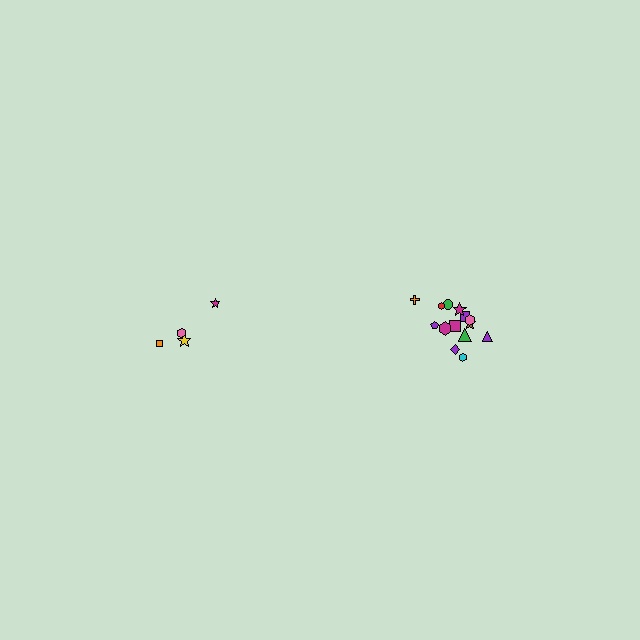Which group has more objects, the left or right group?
The right group.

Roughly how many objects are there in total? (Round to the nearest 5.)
Roughly 20 objects in total.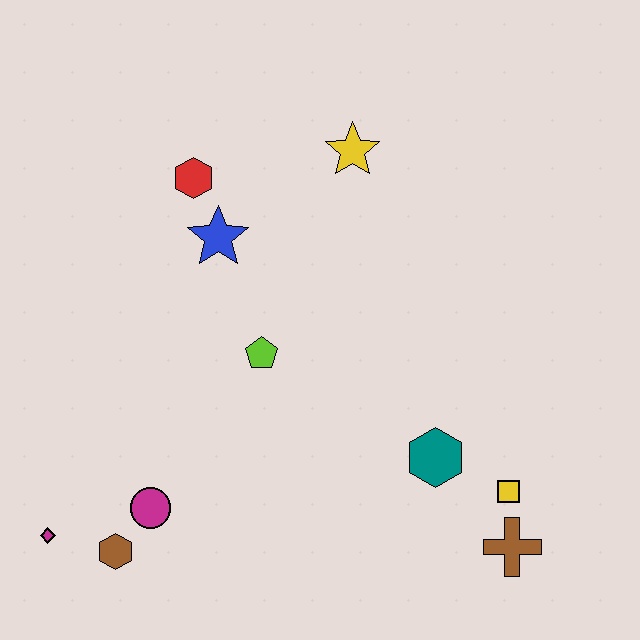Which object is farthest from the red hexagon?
The brown cross is farthest from the red hexagon.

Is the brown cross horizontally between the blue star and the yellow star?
No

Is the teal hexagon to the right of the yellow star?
Yes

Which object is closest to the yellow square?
The brown cross is closest to the yellow square.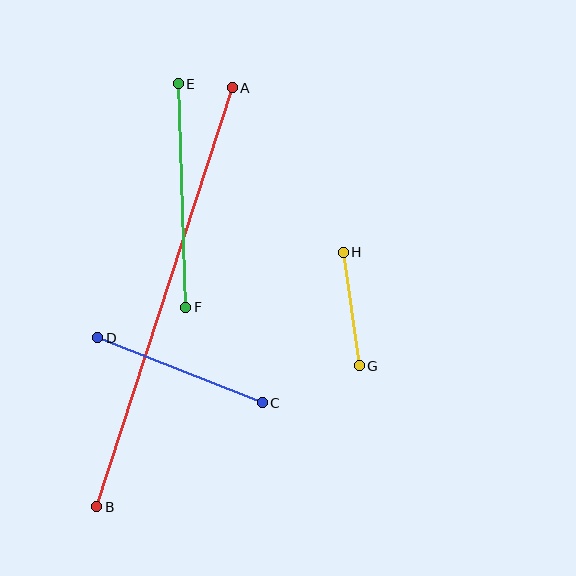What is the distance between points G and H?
The distance is approximately 115 pixels.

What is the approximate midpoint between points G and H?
The midpoint is at approximately (351, 309) pixels.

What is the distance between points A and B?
The distance is approximately 440 pixels.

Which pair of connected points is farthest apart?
Points A and B are farthest apart.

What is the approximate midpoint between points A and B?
The midpoint is at approximately (165, 297) pixels.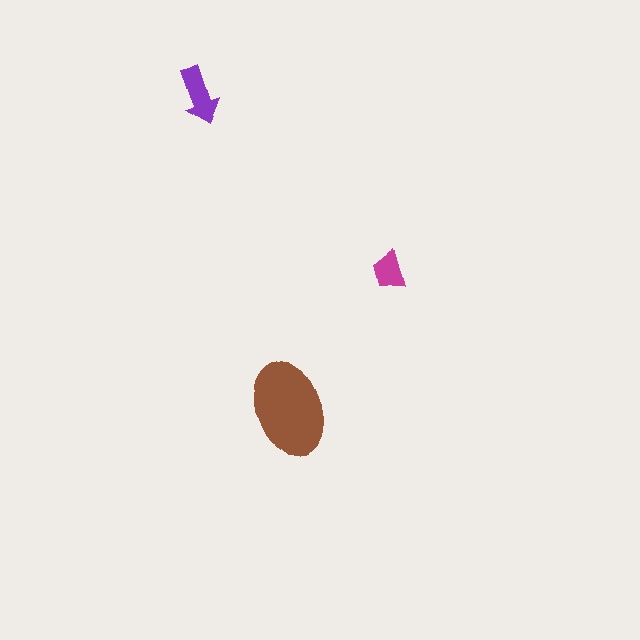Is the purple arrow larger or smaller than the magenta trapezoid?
Larger.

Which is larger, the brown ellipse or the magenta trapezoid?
The brown ellipse.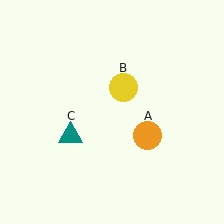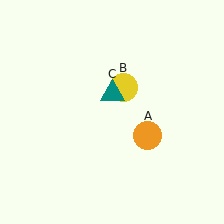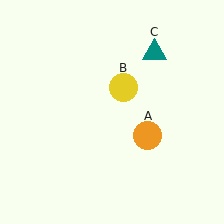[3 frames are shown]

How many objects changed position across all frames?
1 object changed position: teal triangle (object C).